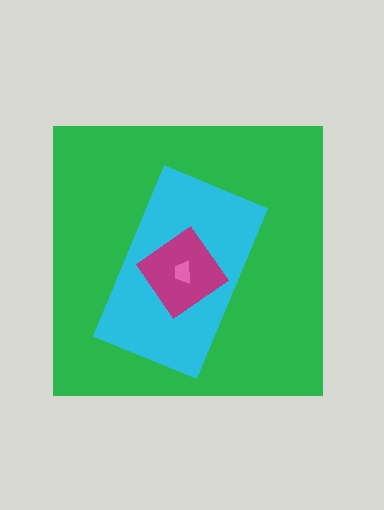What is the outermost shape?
The green square.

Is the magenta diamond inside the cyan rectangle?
Yes.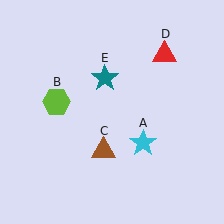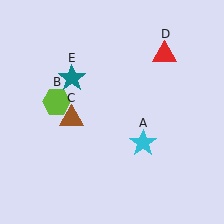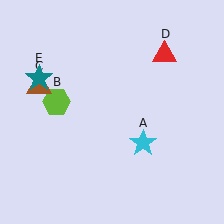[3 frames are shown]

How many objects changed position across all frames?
2 objects changed position: brown triangle (object C), teal star (object E).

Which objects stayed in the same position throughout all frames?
Cyan star (object A) and lime hexagon (object B) and red triangle (object D) remained stationary.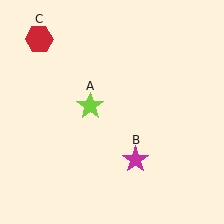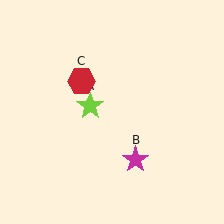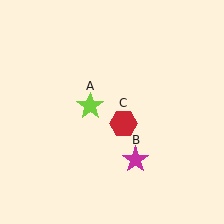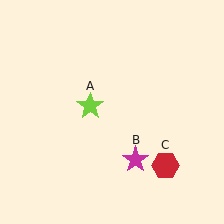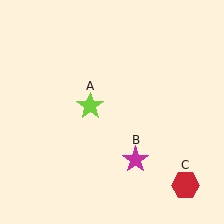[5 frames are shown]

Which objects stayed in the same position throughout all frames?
Lime star (object A) and magenta star (object B) remained stationary.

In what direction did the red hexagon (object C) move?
The red hexagon (object C) moved down and to the right.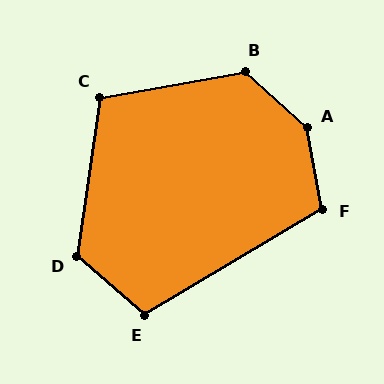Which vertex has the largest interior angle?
A, at approximately 143 degrees.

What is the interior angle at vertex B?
Approximately 127 degrees (obtuse).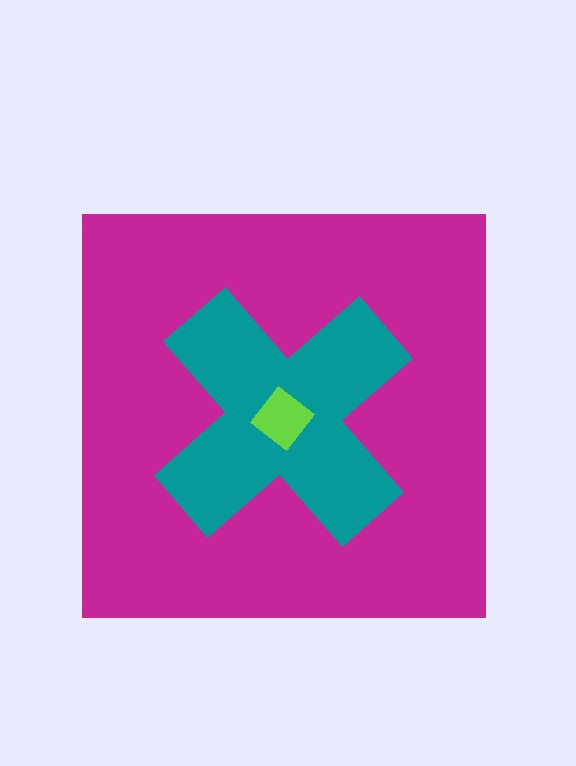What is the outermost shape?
The magenta square.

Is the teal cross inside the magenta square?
Yes.